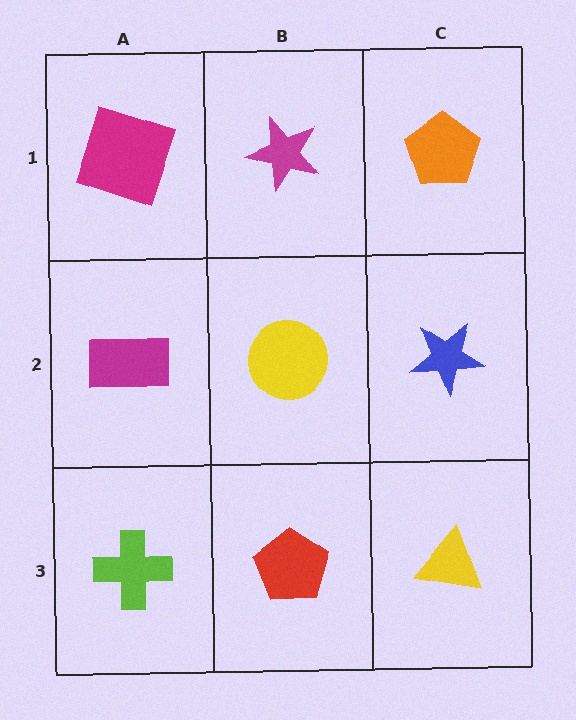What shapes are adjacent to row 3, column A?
A magenta rectangle (row 2, column A), a red pentagon (row 3, column B).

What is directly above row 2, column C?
An orange pentagon.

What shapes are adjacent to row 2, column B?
A magenta star (row 1, column B), a red pentagon (row 3, column B), a magenta rectangle (row 2, column A), a blue star (row 2, column C).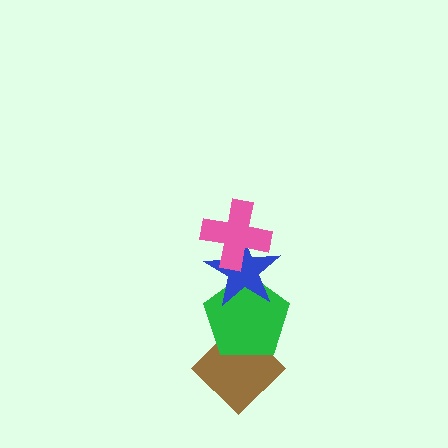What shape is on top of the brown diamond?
The green pentagon is on top of the brown diamond.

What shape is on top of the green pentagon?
The blue star is on top of the green pentagon.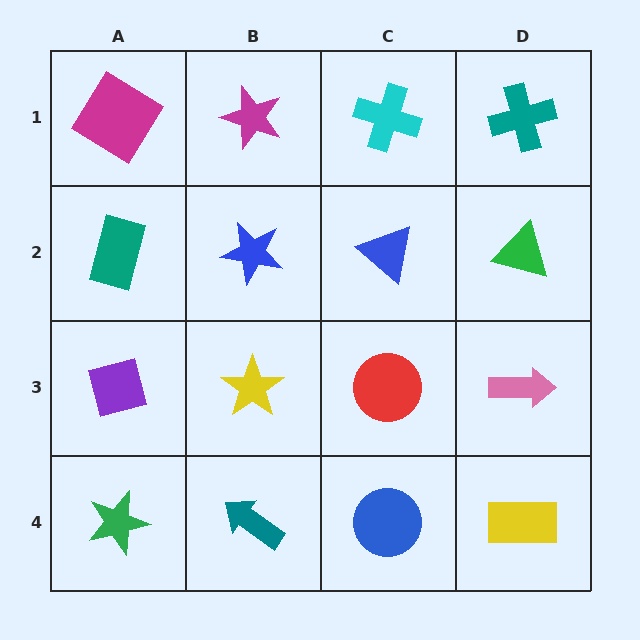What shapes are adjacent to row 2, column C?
A cyan cross (row 1, column C), a red circle (row 3, column C), a blue star (row 2, column B), a green triangle (row 2, column D).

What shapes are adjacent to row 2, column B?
A magenta star (row 1, column B), a yellow star (row 3, column B), a teal rectangle (row 2, column A), a blue triangle (row 2, column C).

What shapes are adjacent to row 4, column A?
A purple diamond (row 3, column A), a teal arrow (row 4, column B).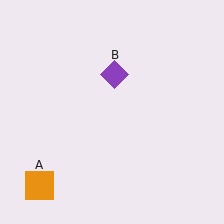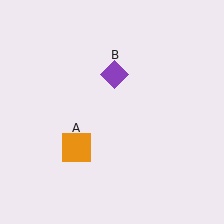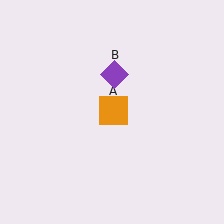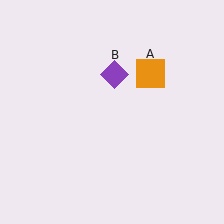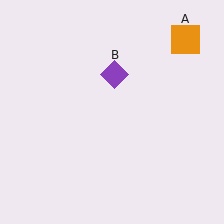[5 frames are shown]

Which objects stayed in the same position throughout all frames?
Purple diamond (object B) remained stationary.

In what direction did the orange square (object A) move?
The orange square (object A) moved up and to the right.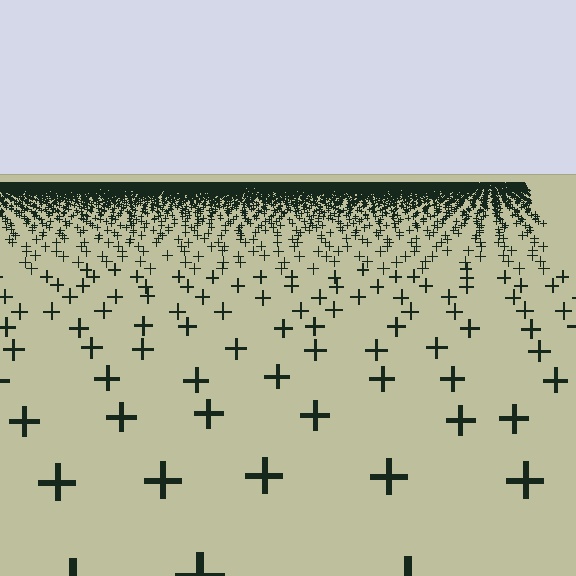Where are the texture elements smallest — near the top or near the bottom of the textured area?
Near the top.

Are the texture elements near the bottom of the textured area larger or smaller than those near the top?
Larger. Near the bottom, elements are closer to the viewer and appear at a bigger on-screen size.